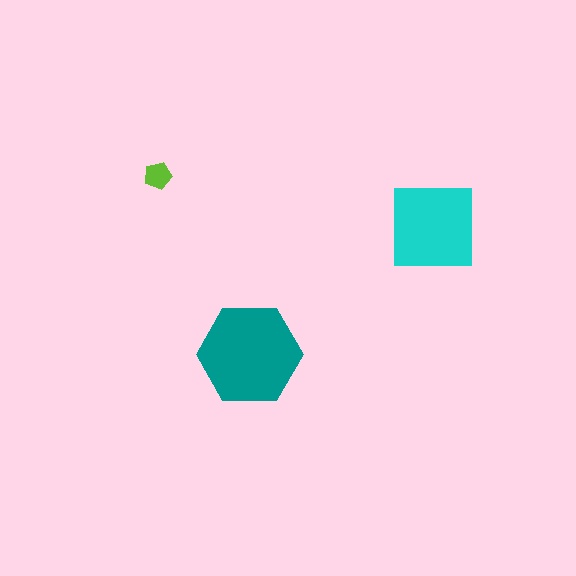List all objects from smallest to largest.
The lime pentagon, the cyan square, the teal hexagon.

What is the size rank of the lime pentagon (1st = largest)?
3rd.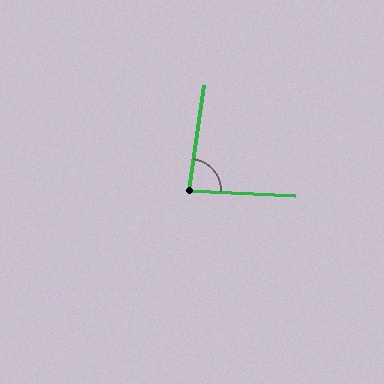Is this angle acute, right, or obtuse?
It is acute.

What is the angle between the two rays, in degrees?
Approximately 85 degrees.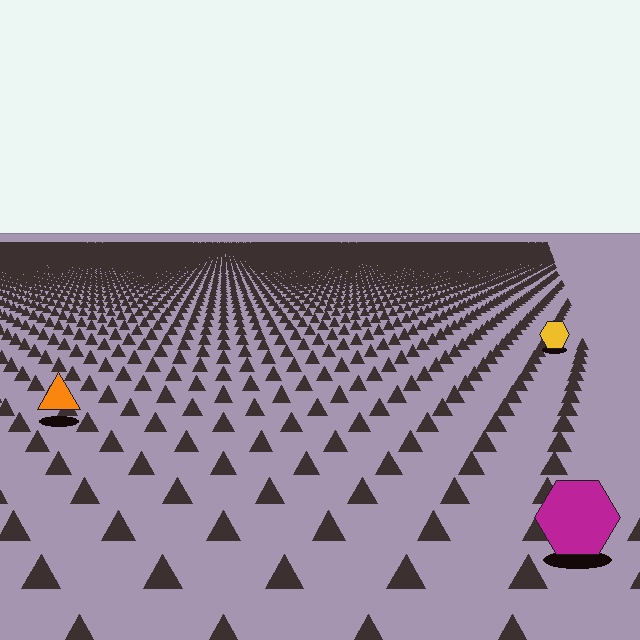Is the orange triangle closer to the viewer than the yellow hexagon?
Yes. The orange triangle is closer — you can tell from the texture gradient: the ground texture is coarser near it.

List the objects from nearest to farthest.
From nearest to farthest: the magenta hexagon, the orange triangle, the yellow hexagon.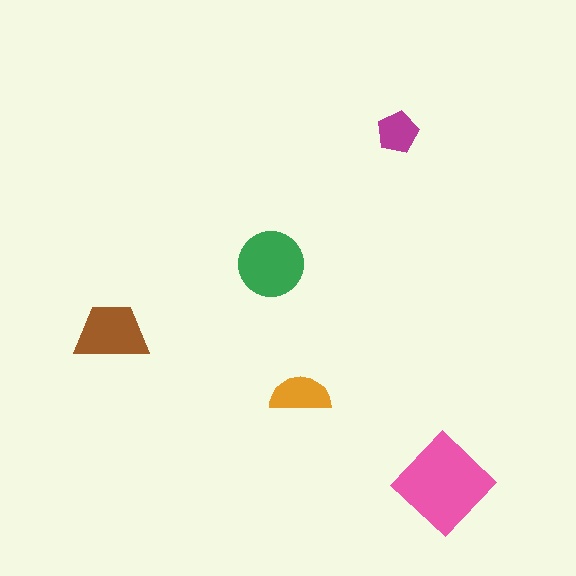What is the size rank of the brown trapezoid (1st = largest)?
3rd.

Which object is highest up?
The magenta pentagon is topmost.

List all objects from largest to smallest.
The pink diamond, the green circle, the brown trapezoid, the orange semicircle, the magenta pentagon.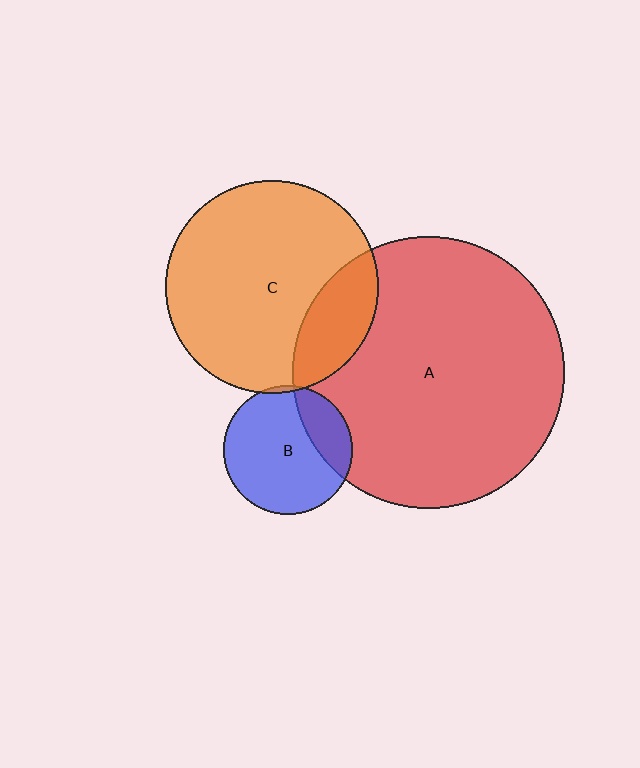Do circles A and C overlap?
Yes.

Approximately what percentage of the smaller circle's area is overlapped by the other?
Approximately 20%.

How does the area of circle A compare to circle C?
Approximately 1.6 times.